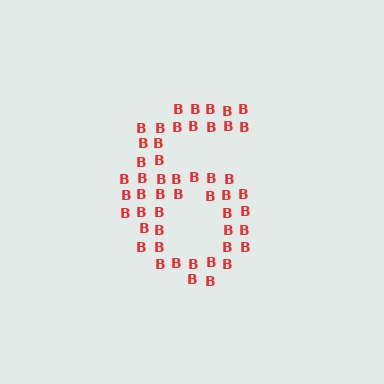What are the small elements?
The small elements are letter B's.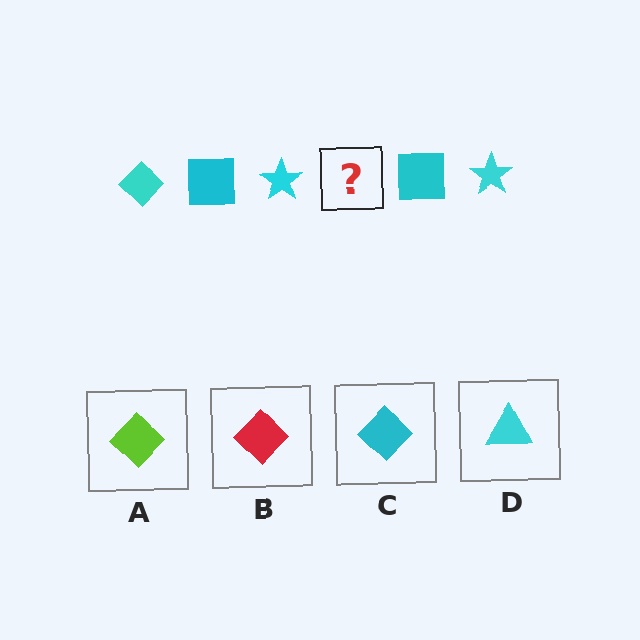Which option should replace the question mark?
Option C.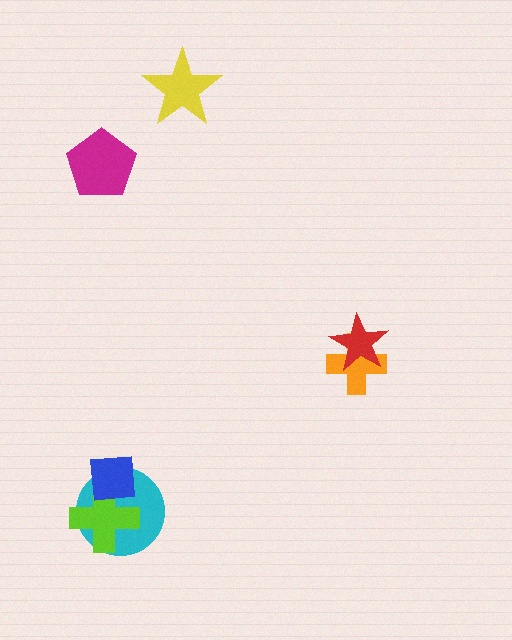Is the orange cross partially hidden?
Yes, it is partially covered by another shape.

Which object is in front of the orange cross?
The red star is in front of the orange cross.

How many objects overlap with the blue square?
2 objects overlap with the blue square.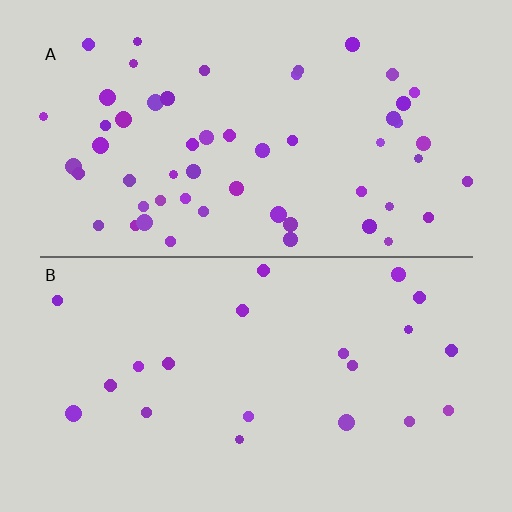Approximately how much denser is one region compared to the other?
Approximately 2.6× — region A over region B.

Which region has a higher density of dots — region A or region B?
A (the top).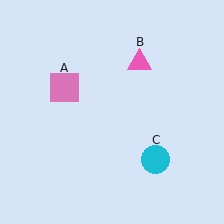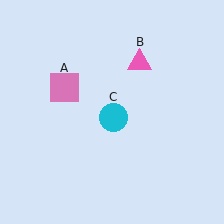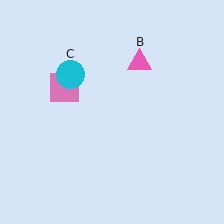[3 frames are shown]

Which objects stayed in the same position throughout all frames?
Pink square (object A) and pink triangle (object B) remained stationary.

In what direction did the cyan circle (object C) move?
The cyan circle (object C) moved up and to the left.